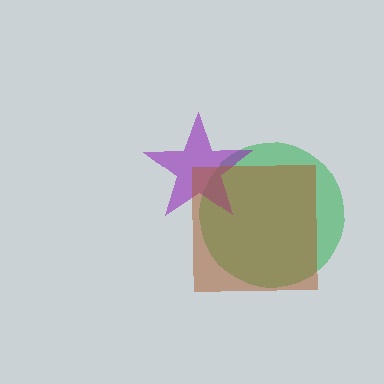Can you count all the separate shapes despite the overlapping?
Yes, there are 3 separate shapes.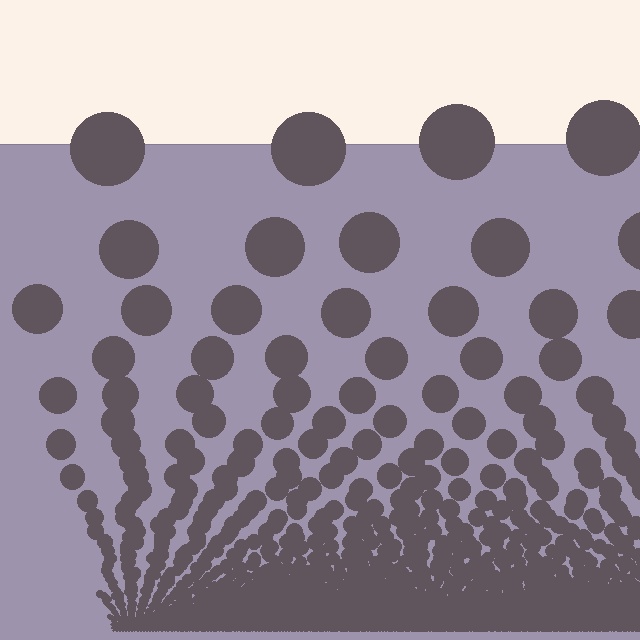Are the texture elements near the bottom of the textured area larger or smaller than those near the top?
Smaller. The gradient is inverted — elements near the bottom are smaller and denser.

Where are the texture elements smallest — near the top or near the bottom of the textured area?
Near the bottom.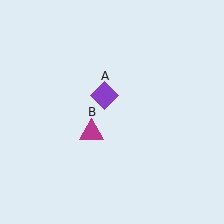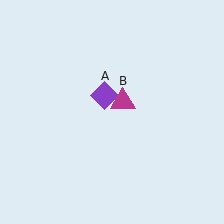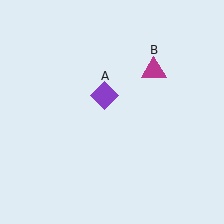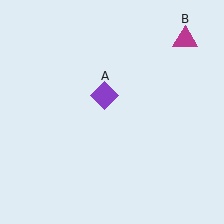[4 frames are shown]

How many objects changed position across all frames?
1 object changed position: magenta triangle (object B).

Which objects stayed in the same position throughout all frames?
Purple diamond (object A) remained stationary.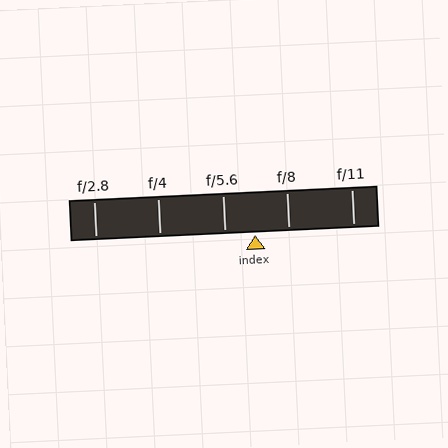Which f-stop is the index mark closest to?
The index mark is closest to f/5.6.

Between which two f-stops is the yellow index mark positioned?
The index mark is between f/5.6 and f/8.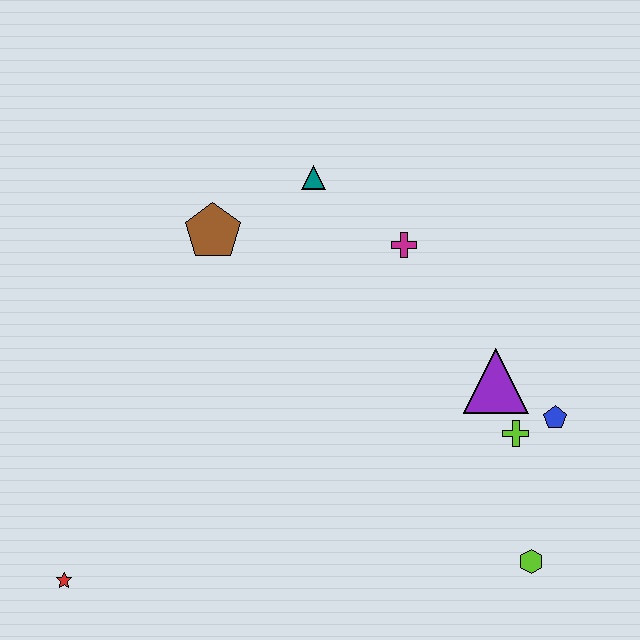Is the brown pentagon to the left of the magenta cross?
Yes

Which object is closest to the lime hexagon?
The lime cross is closest to the lime hexagon.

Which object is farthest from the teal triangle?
The red star is farthest from the teal triangle.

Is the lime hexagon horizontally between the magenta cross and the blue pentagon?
Yes